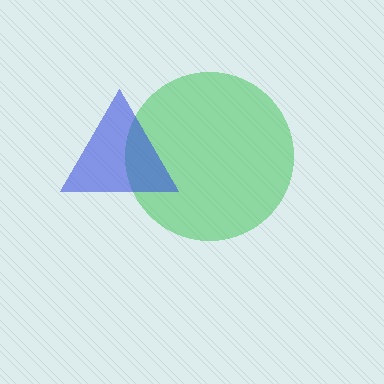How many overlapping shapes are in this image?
There are 2 overlapping shapes in the image.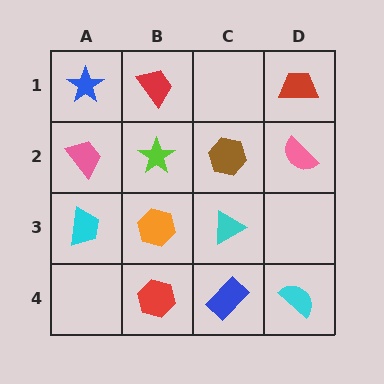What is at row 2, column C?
A brown hexagon.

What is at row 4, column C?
A blue rectangle.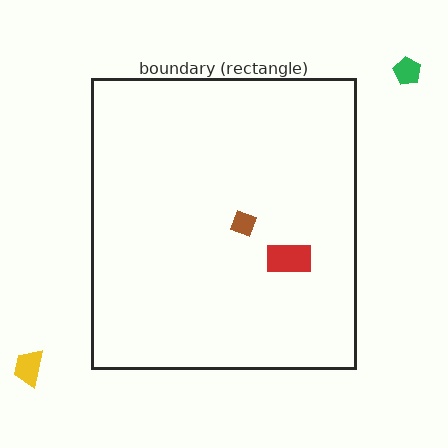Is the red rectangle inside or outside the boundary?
Inside.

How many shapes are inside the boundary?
2 inside, 2 outside.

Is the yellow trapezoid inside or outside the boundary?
Outside.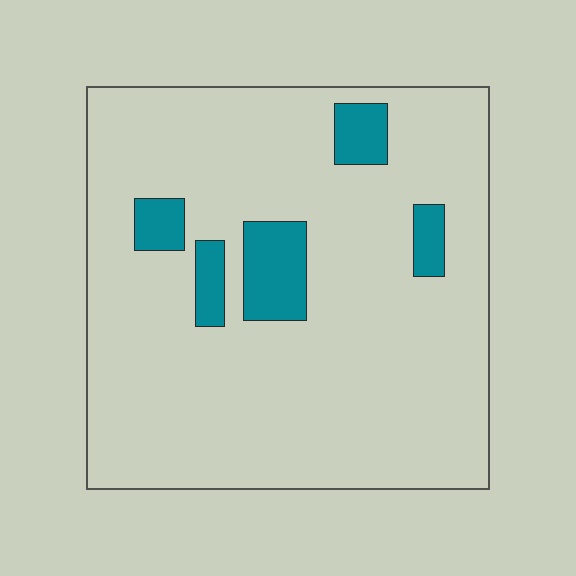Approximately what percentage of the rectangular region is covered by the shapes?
Approximately 10%.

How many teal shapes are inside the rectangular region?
5.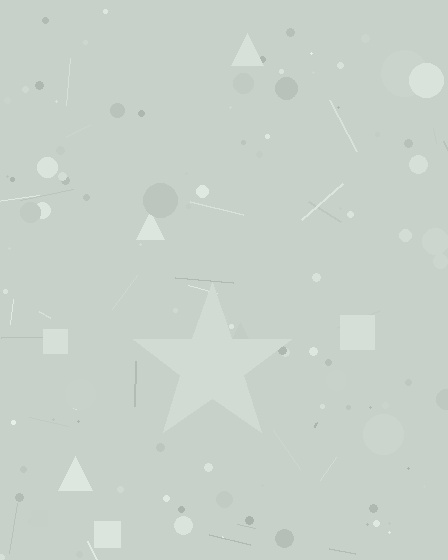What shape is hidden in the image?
A star is hidden in the image.